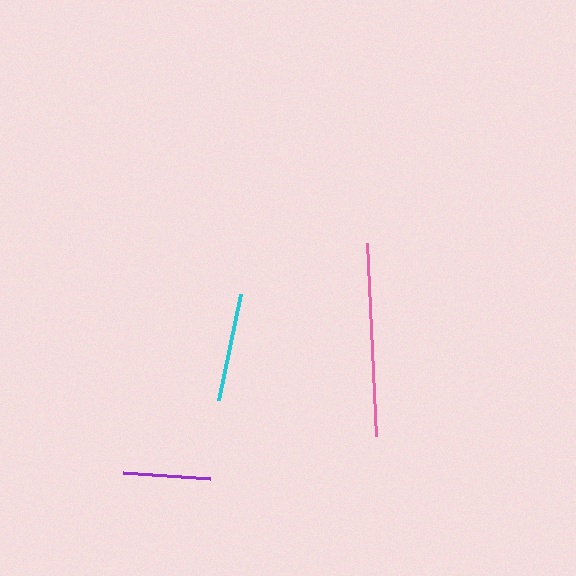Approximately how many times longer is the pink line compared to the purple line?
The pink line is approximately 2.2 times the length of the purple line.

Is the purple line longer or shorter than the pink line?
The pink line is longer than the purple line.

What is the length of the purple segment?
The purple segment is approximately 86 pixels long.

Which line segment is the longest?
The pink line is the longest at approximately 193 pixels.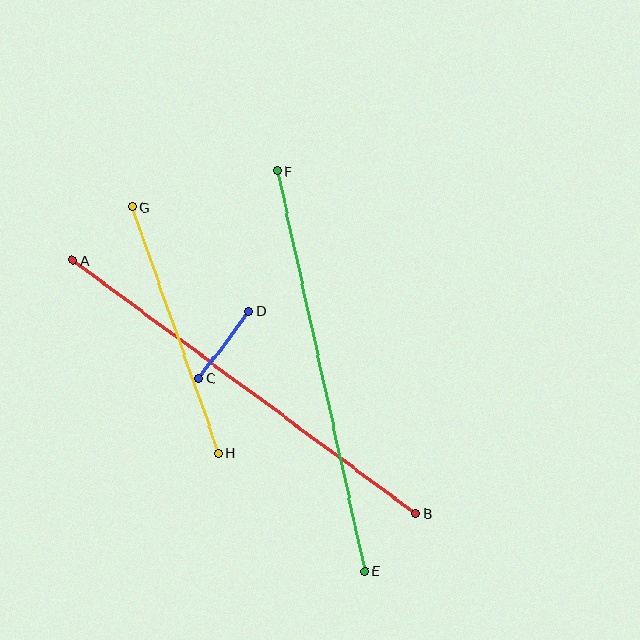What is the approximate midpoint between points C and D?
The midpoint is at approximately (224, 345) pixels.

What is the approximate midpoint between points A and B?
The midpoint is at approximately (244, 387) pixels.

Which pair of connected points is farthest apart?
Points A and B are farthest apart.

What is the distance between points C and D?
The distance is approximately 84 pixels.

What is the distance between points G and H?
The distance is approximately 261 pixels.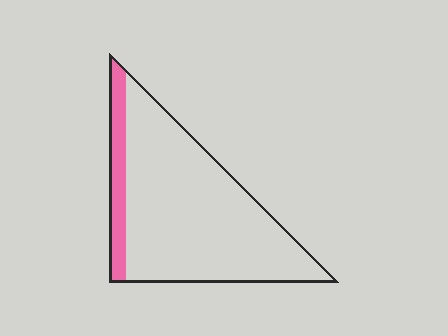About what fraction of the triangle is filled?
About one eighth (1/8).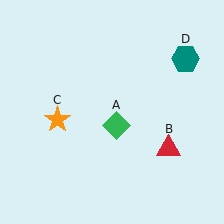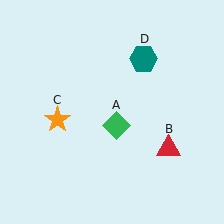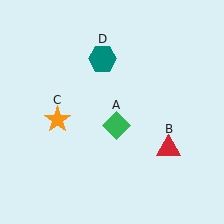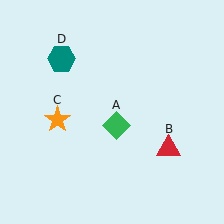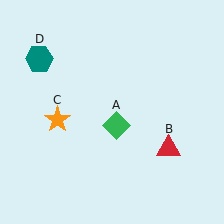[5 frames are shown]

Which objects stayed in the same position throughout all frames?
Green diamond (object A) and red triangle (object B) and orange star (object C) remained stationary.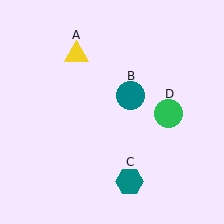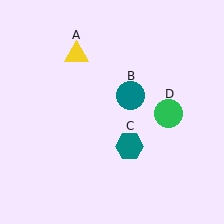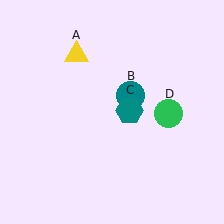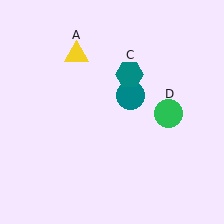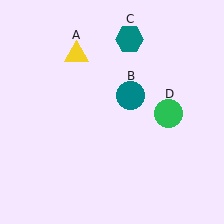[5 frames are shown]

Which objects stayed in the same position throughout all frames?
Yellow triangle (object A) and teal circle (object B) and green circle (object D) remained stationary.